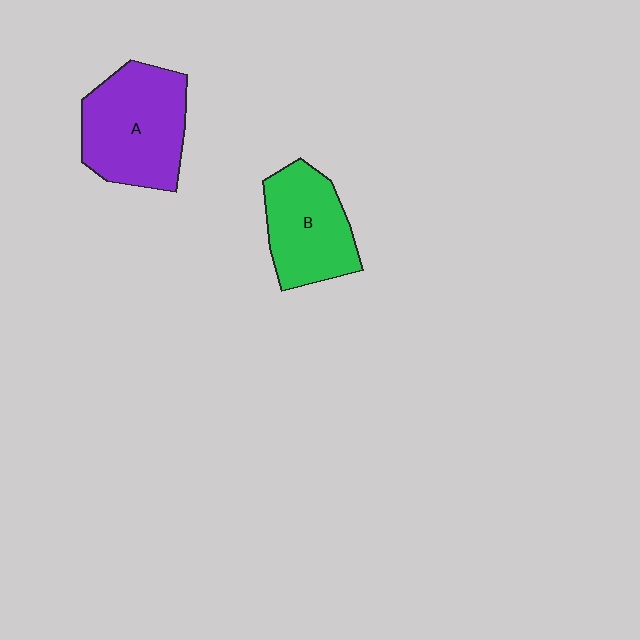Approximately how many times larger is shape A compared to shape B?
Approximately 1.3 times.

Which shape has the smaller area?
Shape B (green).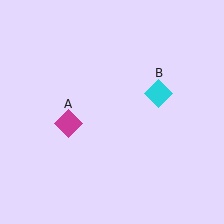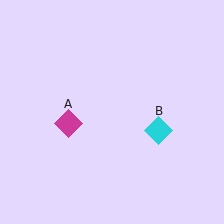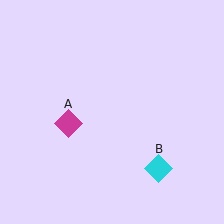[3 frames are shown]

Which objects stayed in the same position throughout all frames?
Magenta diamond (object A) remained stationary.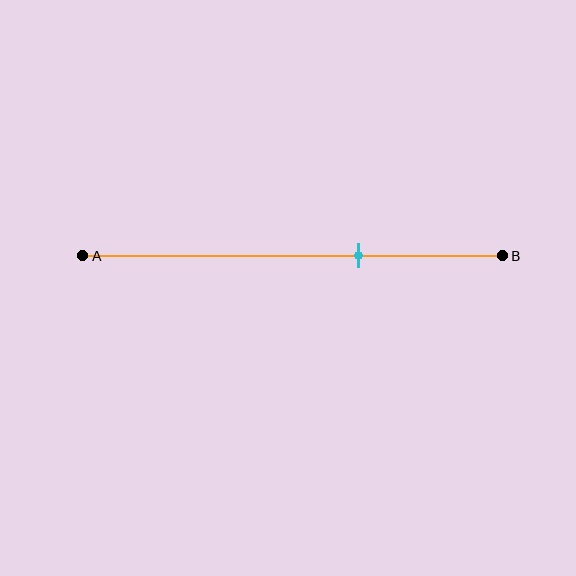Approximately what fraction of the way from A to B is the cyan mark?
The cyan mark is approximately 65% of the way from A to B.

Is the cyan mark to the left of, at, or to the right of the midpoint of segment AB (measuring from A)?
The cyan mark is to the right of the midpoint of segment AB.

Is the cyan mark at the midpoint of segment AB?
No, the mark is at about 65% from A, not at the 50% midpoint.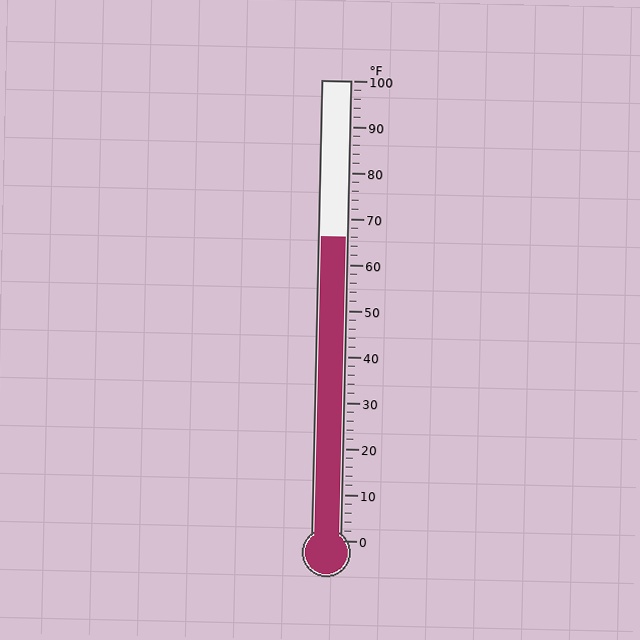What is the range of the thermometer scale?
The thermometer scale ranges from 0°F to 100°F.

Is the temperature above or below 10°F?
The temperature is above 10°F.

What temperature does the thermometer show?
The thermometer shows approximately 66°F.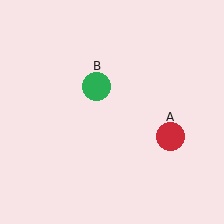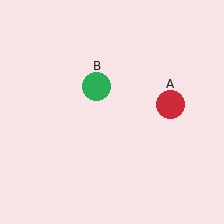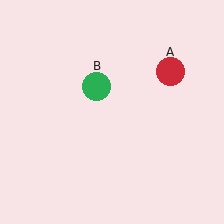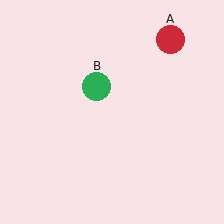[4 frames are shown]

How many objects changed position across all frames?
1 object changed position: red circle (object A).